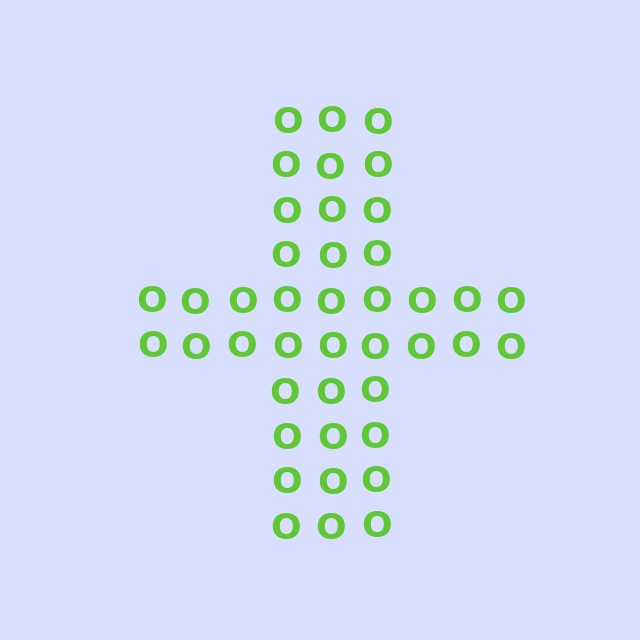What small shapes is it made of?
It is made of small letter O's.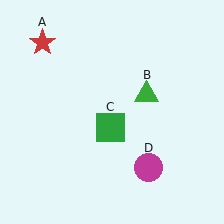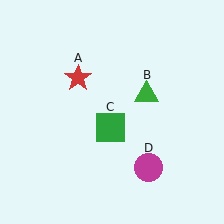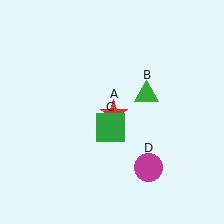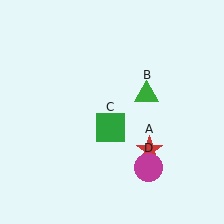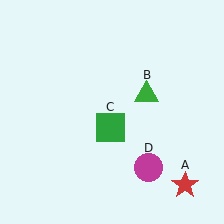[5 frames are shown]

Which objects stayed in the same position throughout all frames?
Green triangle (object B) and green square (object C) and magenta circle (object D) remained stationary.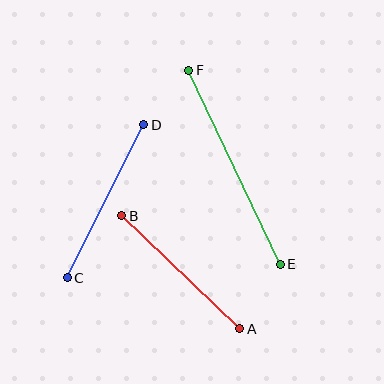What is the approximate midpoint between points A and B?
The midpoint is at approximately (181, 272) pixels.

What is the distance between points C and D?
The distance is approximately 171 pixels.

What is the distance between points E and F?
The distance is approximately 214 pixels.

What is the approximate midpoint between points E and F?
The midpoint is at approximately (235, 167) pixels.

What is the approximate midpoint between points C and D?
The midpoint is at approximately (106, 201) pixels.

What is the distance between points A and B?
The distance is approximately 163 pixels.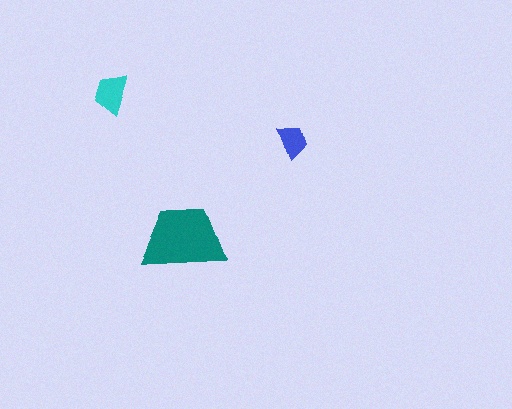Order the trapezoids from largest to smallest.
the teal one, the cyan one, the blue one.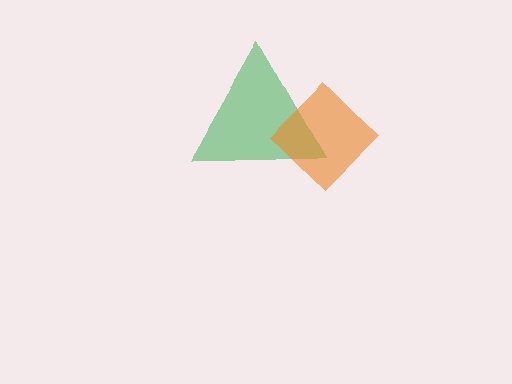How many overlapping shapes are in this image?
There are 2 overlapping shapes in the image.